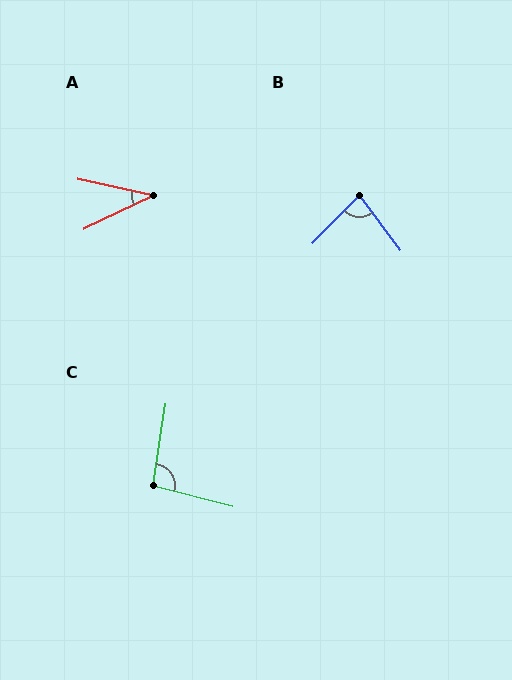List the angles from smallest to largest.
A (39°), B (81°), C (96°).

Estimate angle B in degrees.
Approximately 81 degrees.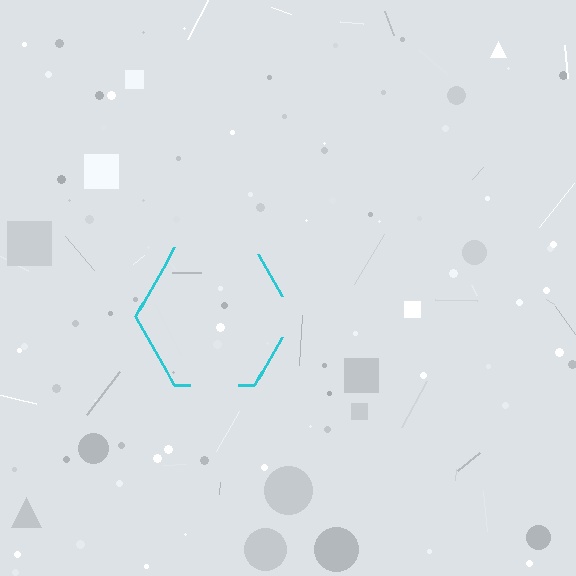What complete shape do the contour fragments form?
The contour fragments form a hexagon.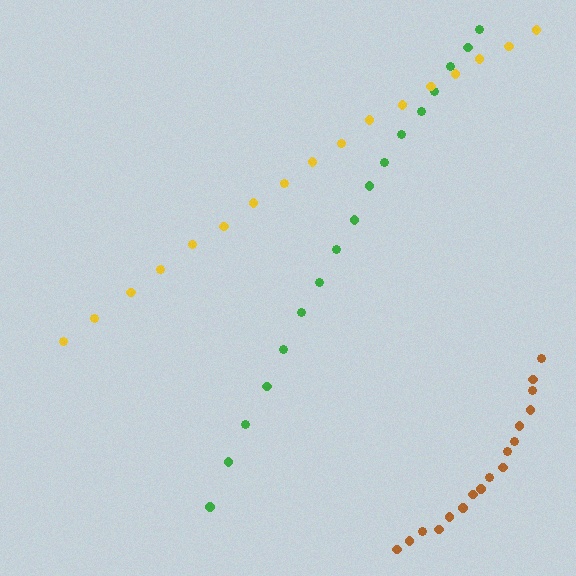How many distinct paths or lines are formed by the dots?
There are 3 distinct paths.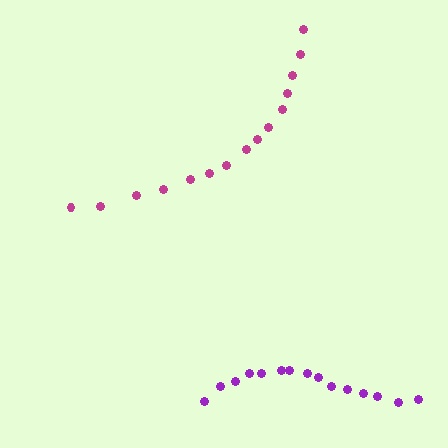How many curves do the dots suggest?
There are 2 distinct paths.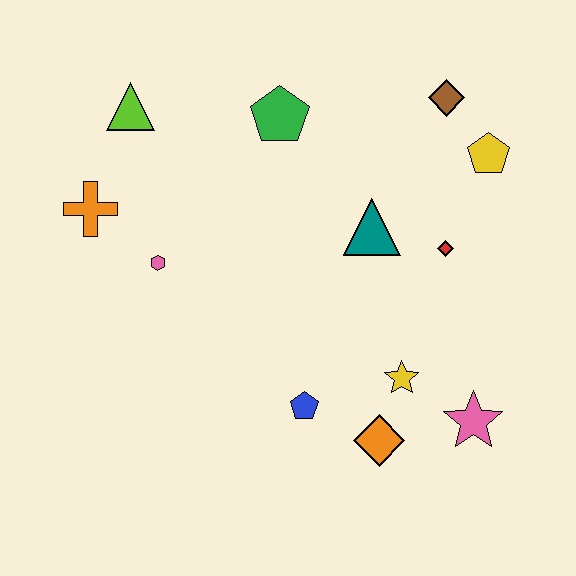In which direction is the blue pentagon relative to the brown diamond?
The blue pentagon is below the brown diamond.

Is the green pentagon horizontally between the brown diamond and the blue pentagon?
No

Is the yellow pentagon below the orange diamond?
No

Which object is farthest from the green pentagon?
The pink star is farthest from the green pentagon.